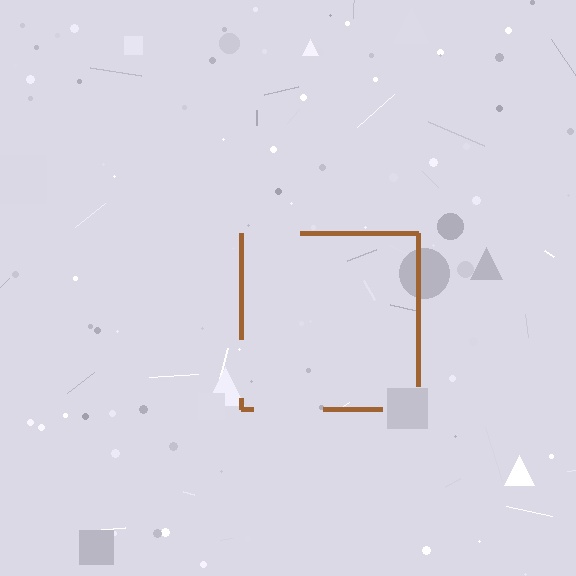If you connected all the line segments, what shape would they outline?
They would outline a square.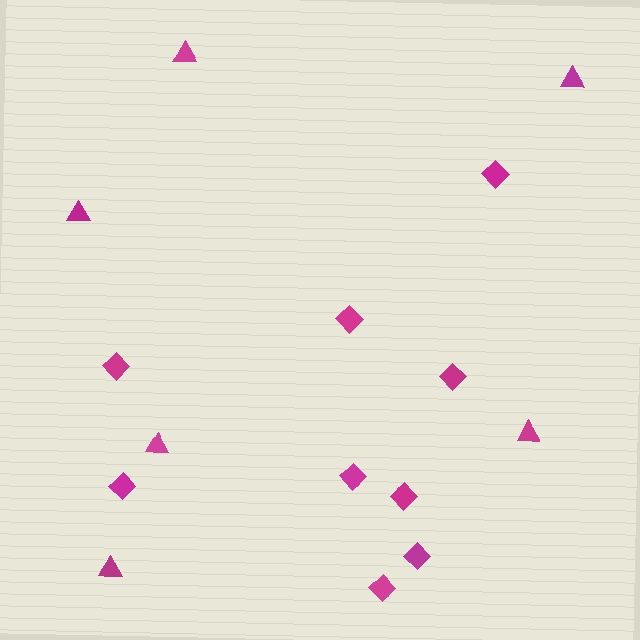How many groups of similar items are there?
There are 2 groups: one group of triangles (6) and one group of diamonds (9).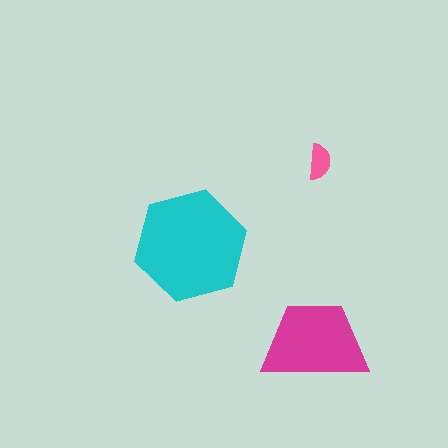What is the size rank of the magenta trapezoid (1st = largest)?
2nd.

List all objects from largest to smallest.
The cyan hexagon, the magenta trapezoid, the pink semicircle.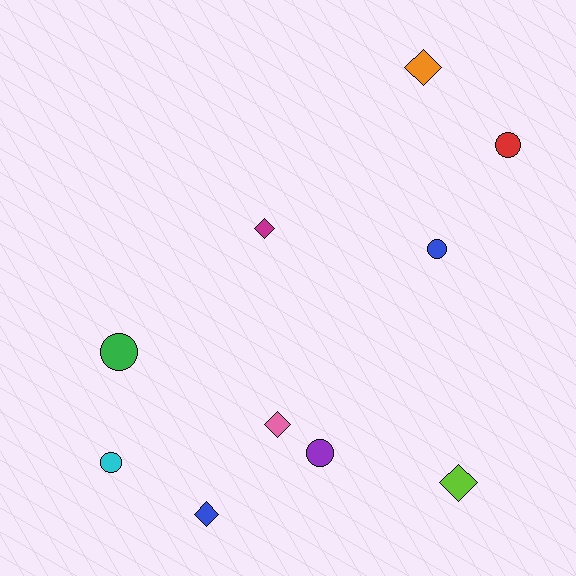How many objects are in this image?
There are 10 objects.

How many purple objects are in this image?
There is 1 purple object.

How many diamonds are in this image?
There are 5 diamonds.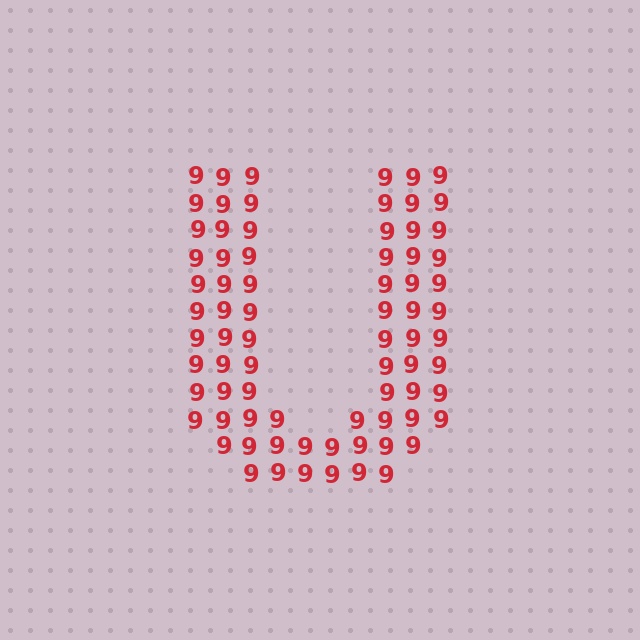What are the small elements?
The small elements are digit 9's.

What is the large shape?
The large shape is the letter U.